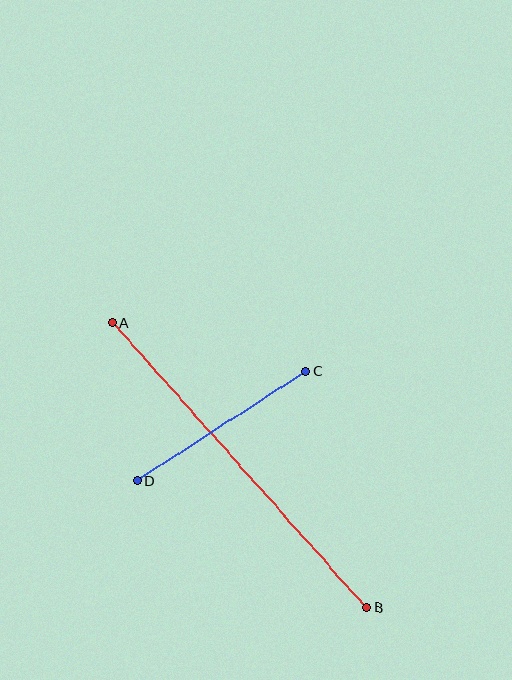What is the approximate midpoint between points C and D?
The midpoint is at approximately (222, 426) pixels.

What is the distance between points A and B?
The distance is approximately 381 pixels.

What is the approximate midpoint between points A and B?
The midpoint is at approximately (239, 465) pixels.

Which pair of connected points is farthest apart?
Points A and B are farthest apart.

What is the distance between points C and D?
The distance is approximately 201 pixels.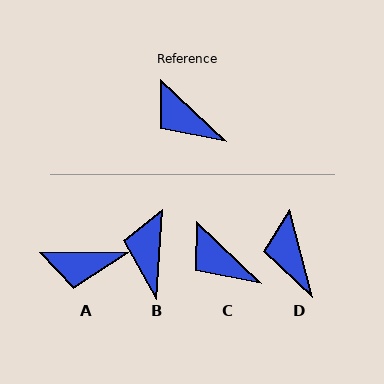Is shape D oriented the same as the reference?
No, it is off by about 32 degrees.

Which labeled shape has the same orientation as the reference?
C.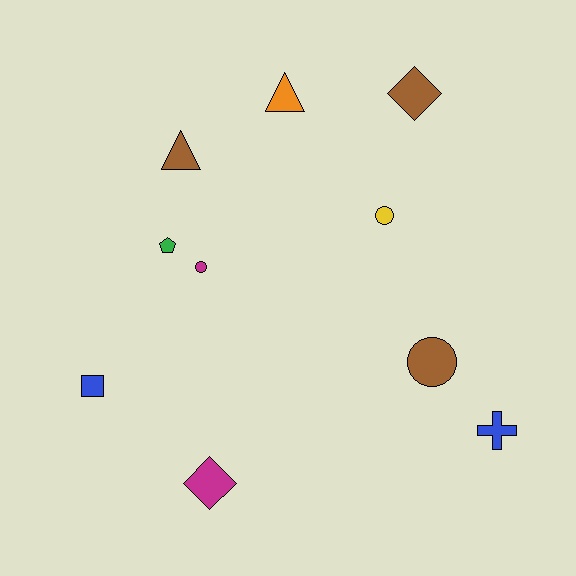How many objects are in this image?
There are 10 objects.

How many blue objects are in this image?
There are 2 blue objects.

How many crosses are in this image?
There is 1 cross.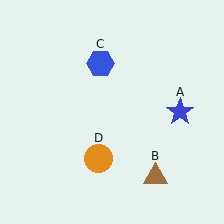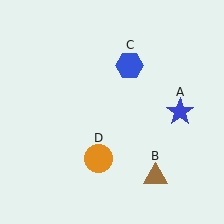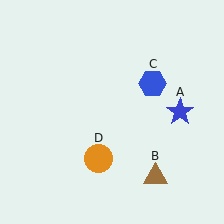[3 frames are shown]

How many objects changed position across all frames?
1 object changed position: blue hexagon (object C).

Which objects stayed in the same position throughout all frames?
Blue star (object A) and brown triangle (object B) and orange circle (object D) remained stationary.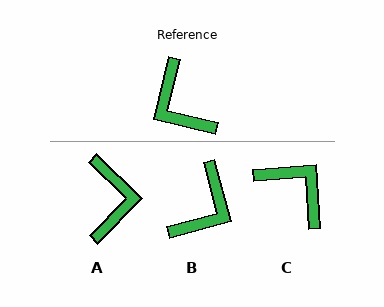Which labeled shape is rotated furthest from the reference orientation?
C, about 162 degrees away.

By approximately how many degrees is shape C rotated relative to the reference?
Approximately 162 degrees clockwise.